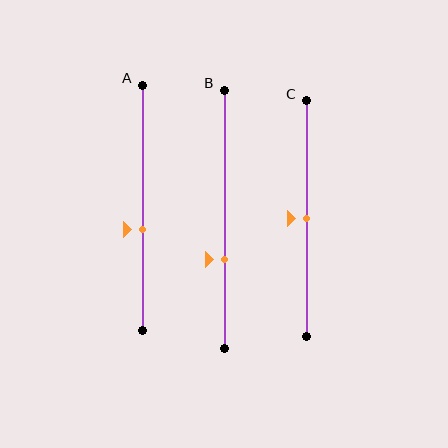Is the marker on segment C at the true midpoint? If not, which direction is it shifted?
Yes, the marker on segment C is at the true midpoint.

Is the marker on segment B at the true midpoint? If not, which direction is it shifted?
No, the marker on segment B is shifted downward by about 16% of the segment length.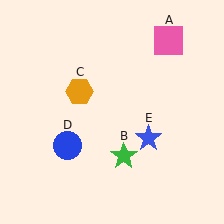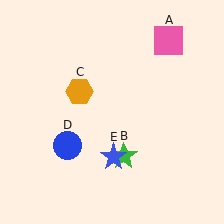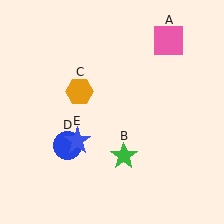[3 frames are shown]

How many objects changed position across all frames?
1 object changed position: blue star (object E).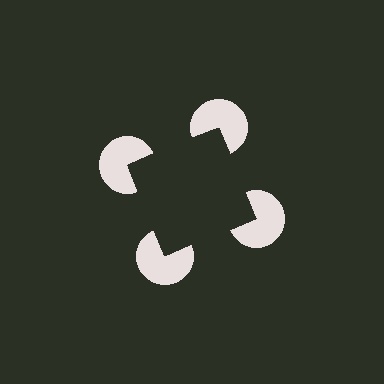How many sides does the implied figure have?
4 sides.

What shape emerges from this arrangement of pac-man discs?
An illusory square — its edges are inferred from the aligned wedge cuts in the pac-man discs, not physically drawn.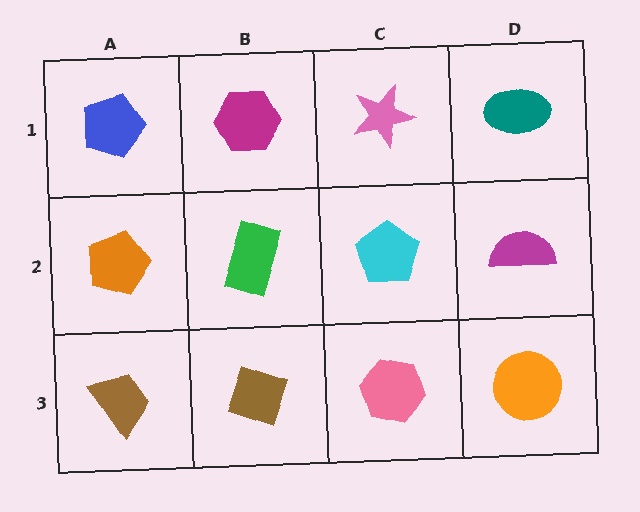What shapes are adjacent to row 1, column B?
A green rectangle (row 2, column B), a blue pentagon (row 1, column A), a pink star (row 1, column C).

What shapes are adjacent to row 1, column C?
A cyan pentagon (row 2, column C), a magenta hexagon (row 1, column B), a teal ellipse (row 1, column D).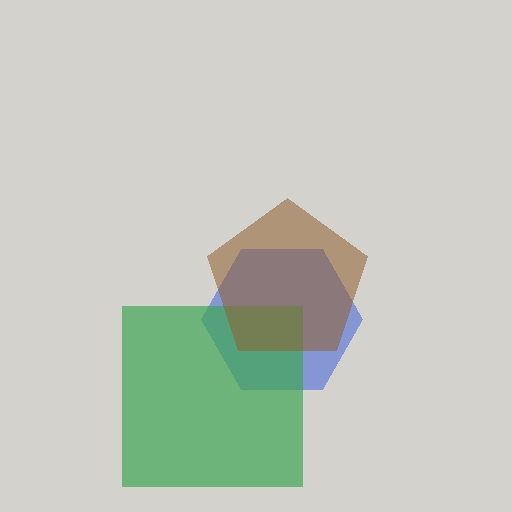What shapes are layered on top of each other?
The layered shapes are: a blue hexagon, a green square, a brown pentagon.